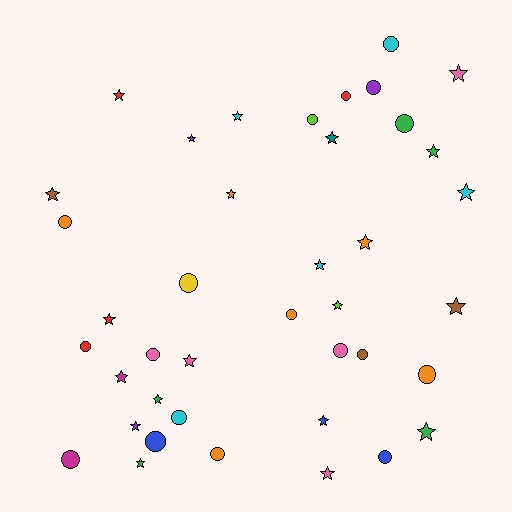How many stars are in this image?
There are 22 stars.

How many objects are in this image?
There are 40 objects.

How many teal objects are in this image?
There is 1 teal object.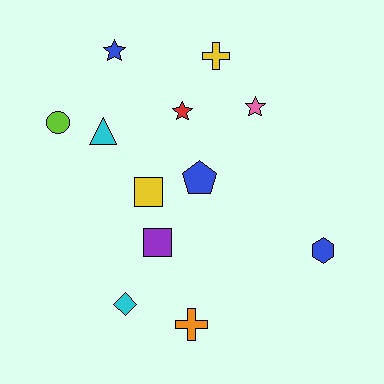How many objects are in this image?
There are 12 objects.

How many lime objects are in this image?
There is 1 lime object.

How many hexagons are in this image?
There is 1 hexagon.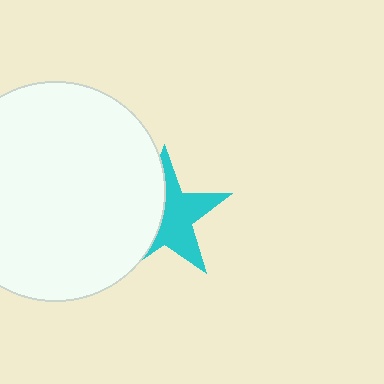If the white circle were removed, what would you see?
You would see the complete cyan star.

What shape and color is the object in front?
The object in front is a white circle.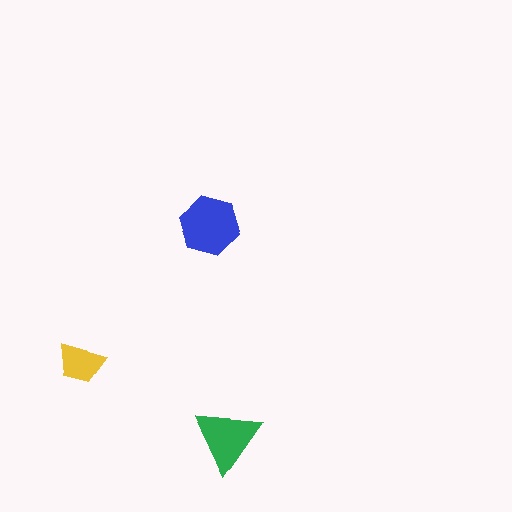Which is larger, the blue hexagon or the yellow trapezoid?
The blue hexagon.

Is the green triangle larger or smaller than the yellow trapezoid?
Larger.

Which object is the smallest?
The yellow trapezoid.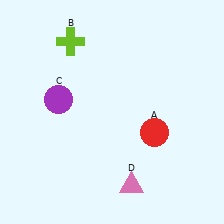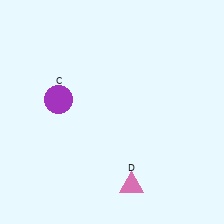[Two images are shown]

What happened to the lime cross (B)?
The lime cross (B) was removed in Image 2. It was in the top-left area of Image 1.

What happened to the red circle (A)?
The red circle (A) was removed in Image 2. It was in the bottom-right area of Image 1.